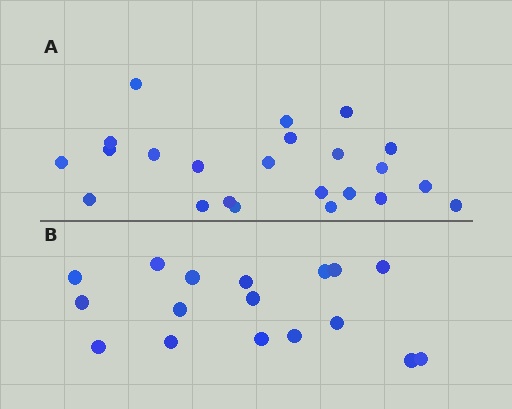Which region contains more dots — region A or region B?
Region A (the top region) has more dots.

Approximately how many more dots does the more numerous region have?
Region A has about 6 more dots than region B.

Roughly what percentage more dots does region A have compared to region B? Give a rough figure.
About 35% more.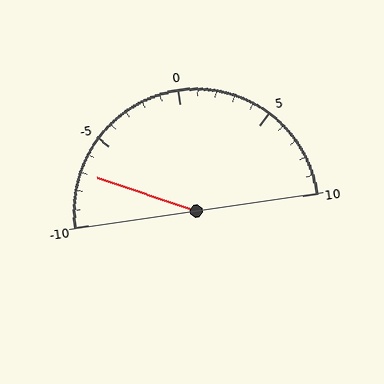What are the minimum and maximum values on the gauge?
The gauge ranges from -10 to 10.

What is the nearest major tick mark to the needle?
The nearest major tick mark is -5.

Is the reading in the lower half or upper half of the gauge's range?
The reading is in the lower half of the range (-10 to 10).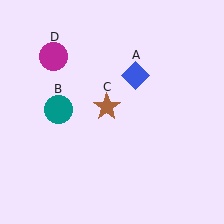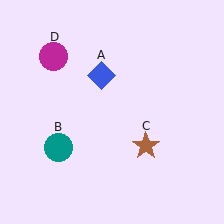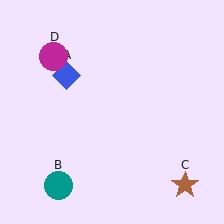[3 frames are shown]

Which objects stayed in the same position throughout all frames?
Magenta circle (object D) remained stationary.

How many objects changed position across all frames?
3 objects changed position: blue diamond (object A), teal circle (object B), brown star (object C).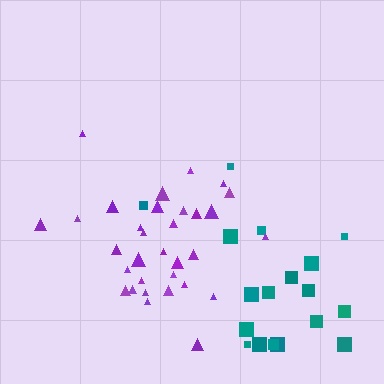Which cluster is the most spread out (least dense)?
Teal.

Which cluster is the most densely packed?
Purple.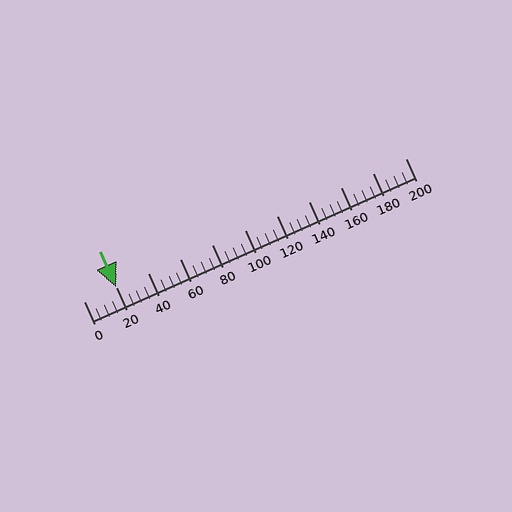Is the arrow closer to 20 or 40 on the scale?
The arrow is closer to 20.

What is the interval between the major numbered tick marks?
The major tick marks are spaced 20 units apart.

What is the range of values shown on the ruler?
The ruler shows values from 0 to 200.